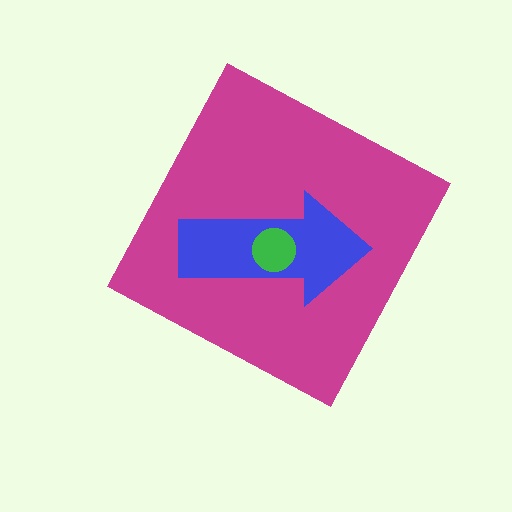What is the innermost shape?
The green circle.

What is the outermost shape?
The magenta diamond.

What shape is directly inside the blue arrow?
The green circle.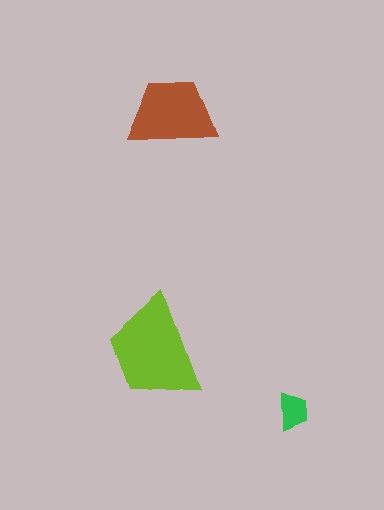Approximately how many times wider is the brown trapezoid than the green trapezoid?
About 2.5 times wider.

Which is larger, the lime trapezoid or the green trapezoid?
The lime one.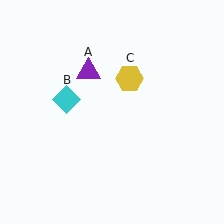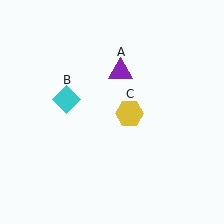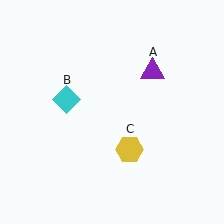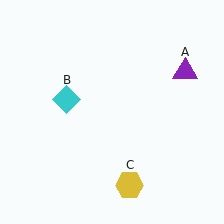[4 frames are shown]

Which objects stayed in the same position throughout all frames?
Cyan diamond (object B) remained stationary.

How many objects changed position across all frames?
2 objects changed position: purple triangle (object A), yellow hexagon (object C).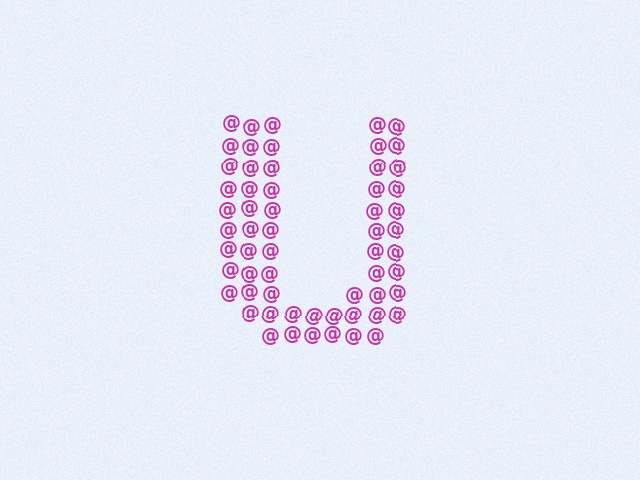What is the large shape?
The large shape is the letter U.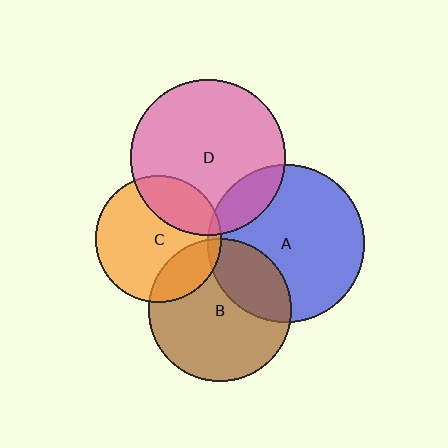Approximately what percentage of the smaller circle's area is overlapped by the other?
Approximately 5%.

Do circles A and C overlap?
Yes.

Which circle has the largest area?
Circle A (blue).